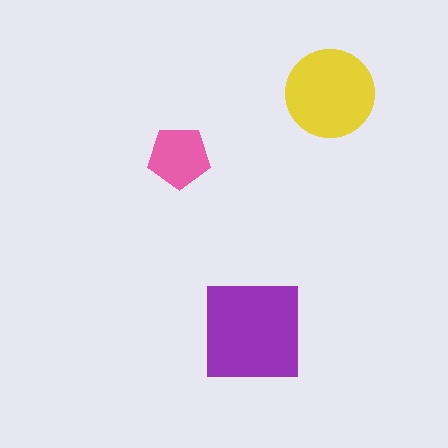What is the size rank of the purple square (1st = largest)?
1st.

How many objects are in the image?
There are 3 objects in the image.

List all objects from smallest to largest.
The pink pentagon, the yellow circle, the purple square.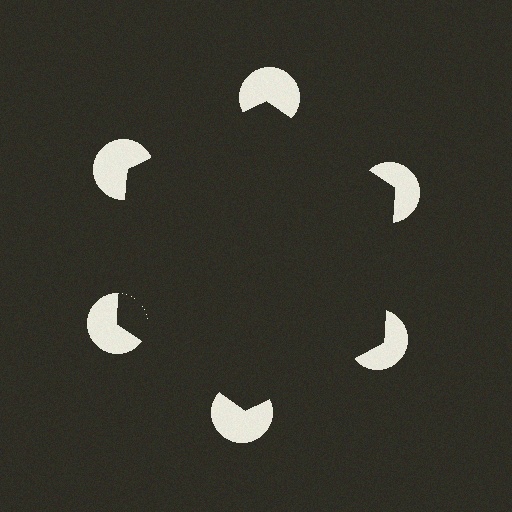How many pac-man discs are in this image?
There are 6 — one at each vertex of the illusory hexagon.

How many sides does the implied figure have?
6 sides.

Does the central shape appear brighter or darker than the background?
It typically appears slightly darker than the background, even though no actual brightness change is drawn.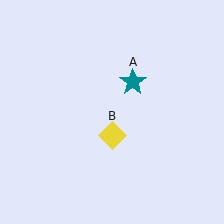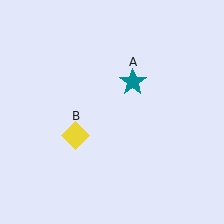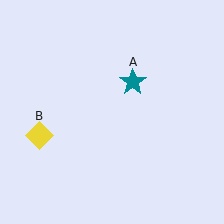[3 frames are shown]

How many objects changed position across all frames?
1 object changed position: yellow diamond (object B).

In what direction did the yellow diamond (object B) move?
The yellow diamond (object B) moved left.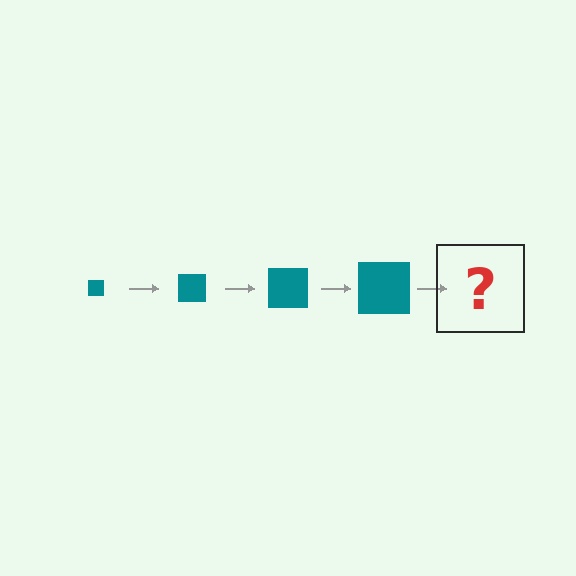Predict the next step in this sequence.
The next step is a teal square, larger than the previous one.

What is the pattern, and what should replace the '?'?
The pattern is that the square gets progressively larger each step. The '?' should be a teal square, larger than the previous one.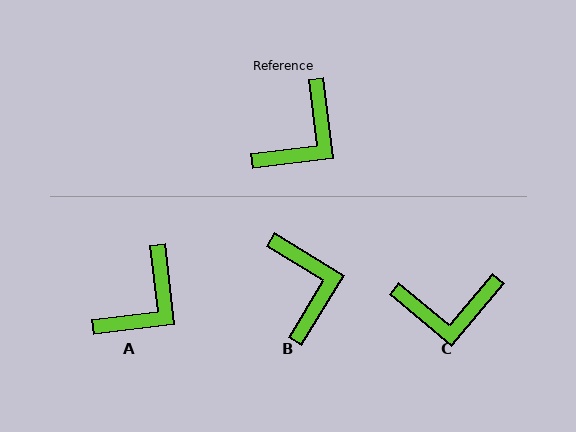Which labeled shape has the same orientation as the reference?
A.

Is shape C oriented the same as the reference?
No, it is off by about 47 degrees.